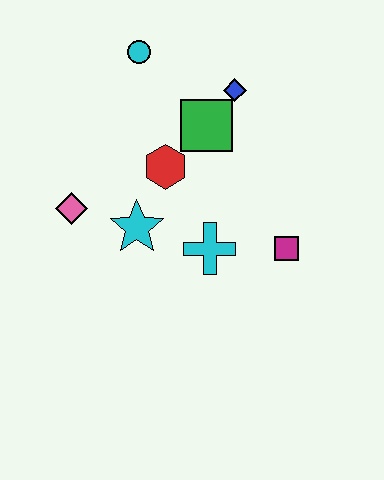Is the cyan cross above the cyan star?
No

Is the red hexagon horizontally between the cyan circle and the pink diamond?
No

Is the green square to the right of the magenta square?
No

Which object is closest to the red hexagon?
The green square is closest to the red hexagon.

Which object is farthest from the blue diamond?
The pink diamond is farthest from the blue diamond.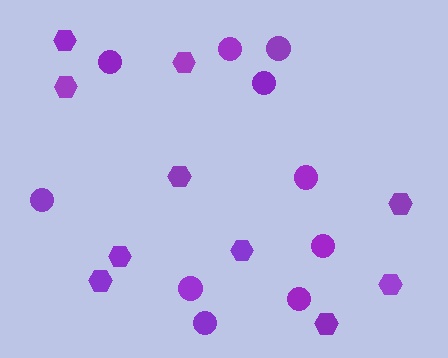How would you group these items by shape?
There are 2 groups: one group of circles (10) and one group of hexagons (10).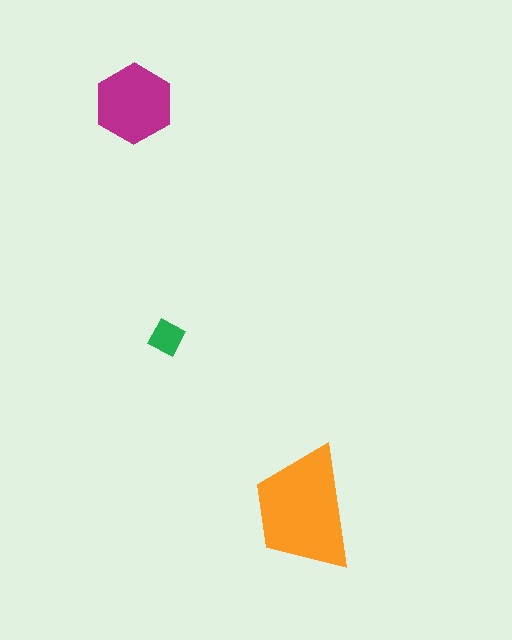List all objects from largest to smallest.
The orange trapezoid, the magenta hexagon, the green diamond.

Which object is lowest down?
The orange trapezoid is bottommost.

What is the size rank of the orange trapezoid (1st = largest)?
1st.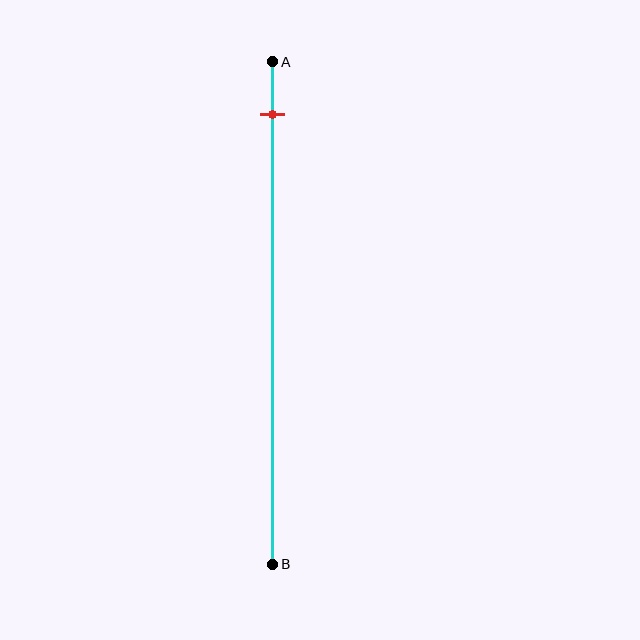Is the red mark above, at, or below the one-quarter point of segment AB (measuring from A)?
The red mark is above the one-quarter point of segment AB.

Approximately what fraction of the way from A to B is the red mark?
The red mark is approximately 10% of the way from A to B.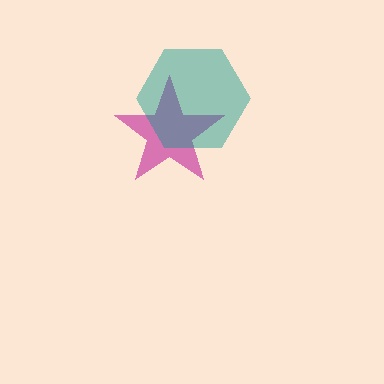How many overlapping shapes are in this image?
There are 2 overlapping shapes in the image.